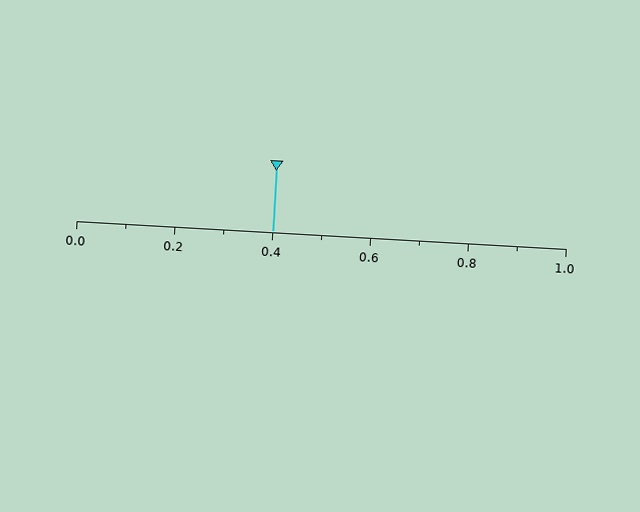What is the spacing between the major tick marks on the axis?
The major ticks are spaced 0.2 apart.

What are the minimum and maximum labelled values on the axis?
The axis runs from 0.0 to 1.0.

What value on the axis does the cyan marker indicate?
The marker indicates approximately 0.4.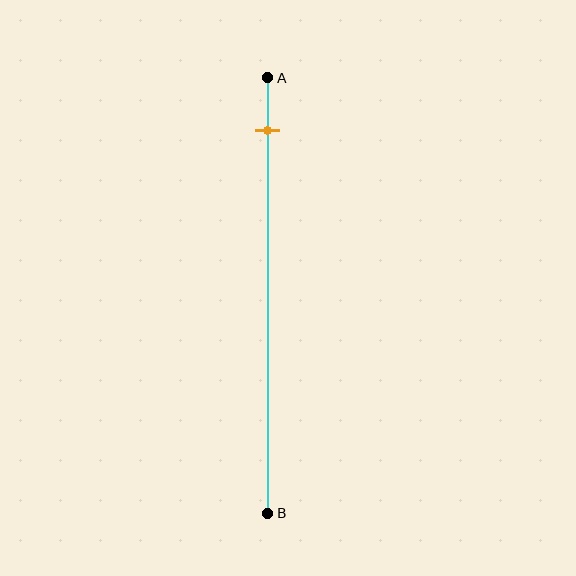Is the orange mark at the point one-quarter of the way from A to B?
No, the mark is at about 10% from A, not at the 25% one-quarter point.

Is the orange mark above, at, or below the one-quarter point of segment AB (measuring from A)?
The orange mark is above the one-quarter point of segment AB.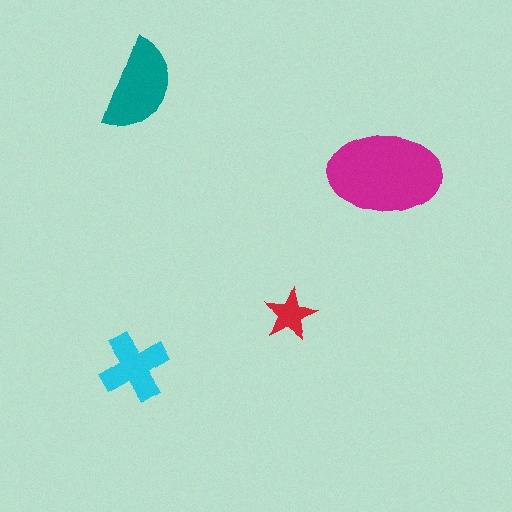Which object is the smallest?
The red star.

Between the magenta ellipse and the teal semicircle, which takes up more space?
The magenta ellipse.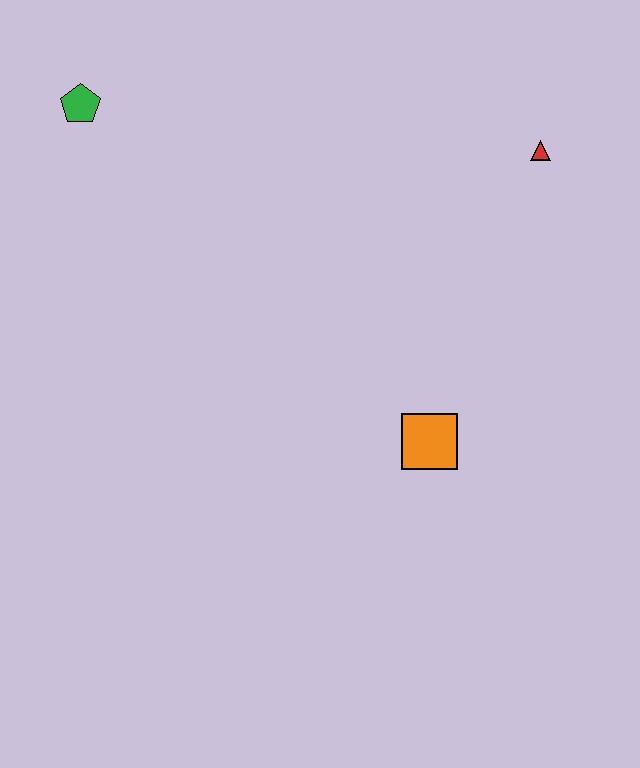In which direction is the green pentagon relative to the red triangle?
The green pentagon is to the left of the red triangle.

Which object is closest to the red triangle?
The orange square is closest to the red triangle.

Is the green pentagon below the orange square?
No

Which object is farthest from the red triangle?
The green pentagon is farthest from the red triangle.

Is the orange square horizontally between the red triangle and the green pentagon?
Yes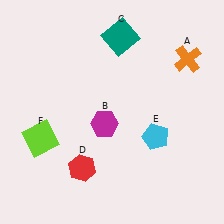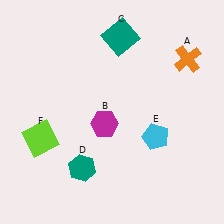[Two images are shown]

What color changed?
The hexagon (D) changed from red in Image 1 to teal in Image 2.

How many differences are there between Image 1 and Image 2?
There is 1 difference between the two images.